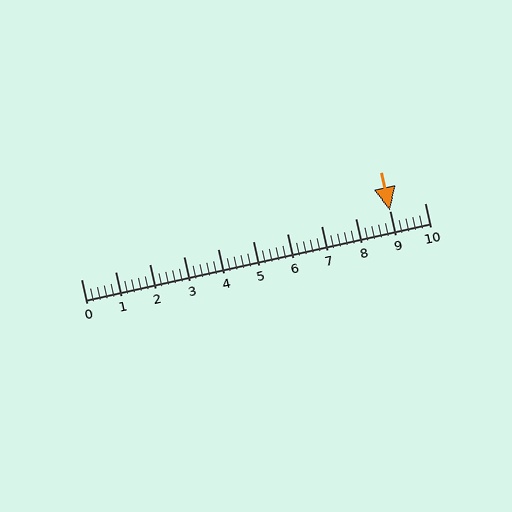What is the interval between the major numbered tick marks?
The major tick marks are spaced 1 units apart.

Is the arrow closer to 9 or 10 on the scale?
The arrow is closer to 9.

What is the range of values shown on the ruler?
The ruler shows values from 0 to 10.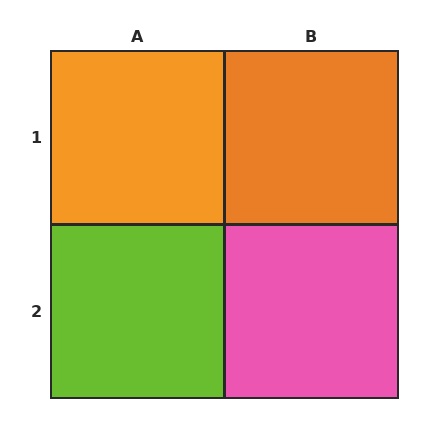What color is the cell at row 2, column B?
Pink.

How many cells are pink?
1 cell is pink.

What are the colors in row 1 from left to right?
Orange, orange.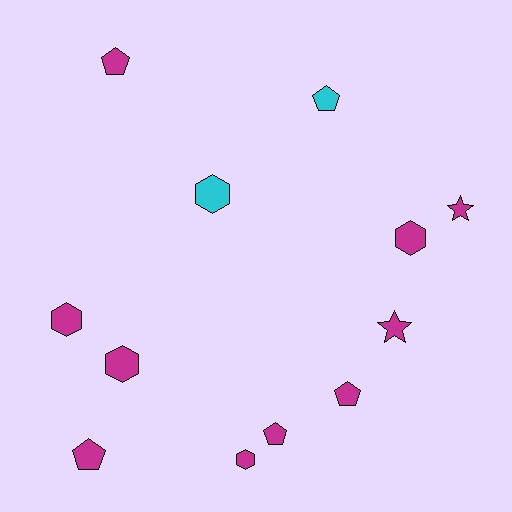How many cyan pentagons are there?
There is 1 cyan pentagon.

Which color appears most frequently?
Magenta, with 10 objects.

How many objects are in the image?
There are 12 objects.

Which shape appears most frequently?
Hexagon, with 5 objects.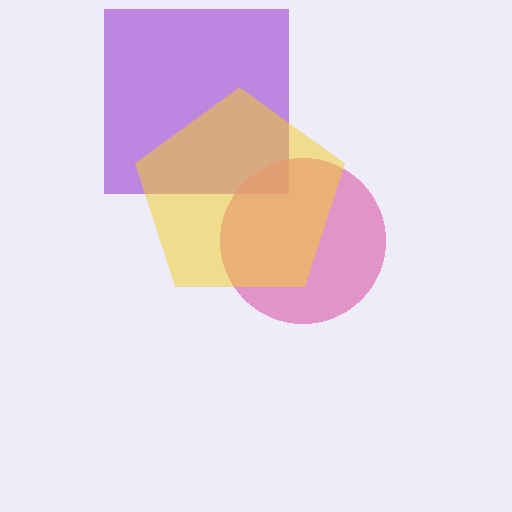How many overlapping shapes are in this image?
There are 3 overlapping shapes in the image.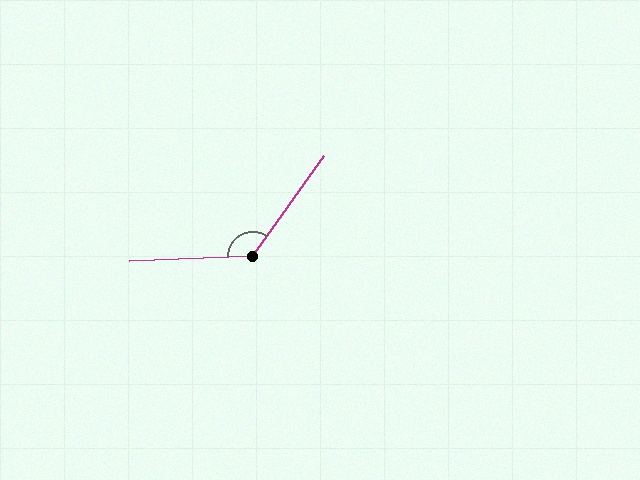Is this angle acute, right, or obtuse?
It is obtuse.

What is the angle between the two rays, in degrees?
Approximately 128 degrees.